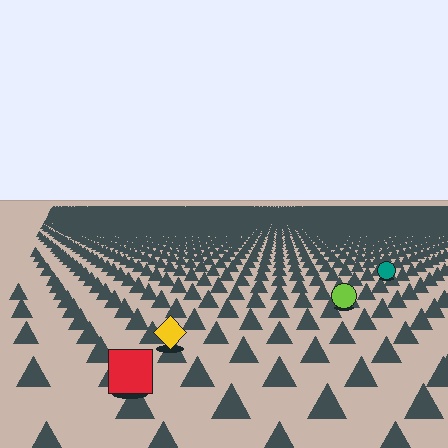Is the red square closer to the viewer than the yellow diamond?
Yes. The red square is closer — you can tell from the texture gradient: the ground texture is coarser near it.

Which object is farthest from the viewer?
The teal circle is farthest from the viewer. It appears smaller and the ground texture around it is denser.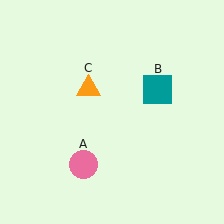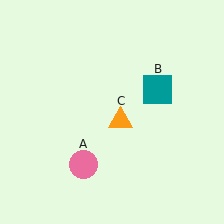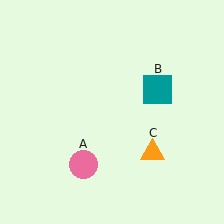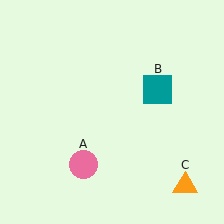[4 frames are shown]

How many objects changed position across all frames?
1 object changed position: orange triangle (object C).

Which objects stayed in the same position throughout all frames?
Pink circle (object A) and teal square (object B) remained stationary.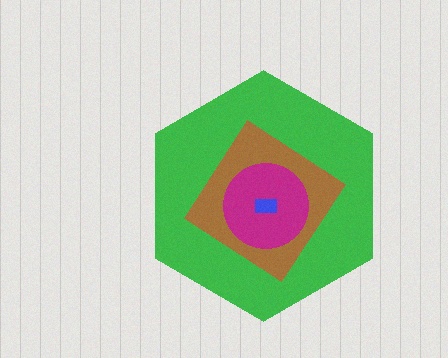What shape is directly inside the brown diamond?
The magenta circle.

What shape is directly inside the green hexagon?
The brown diamond.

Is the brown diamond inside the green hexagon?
Yes.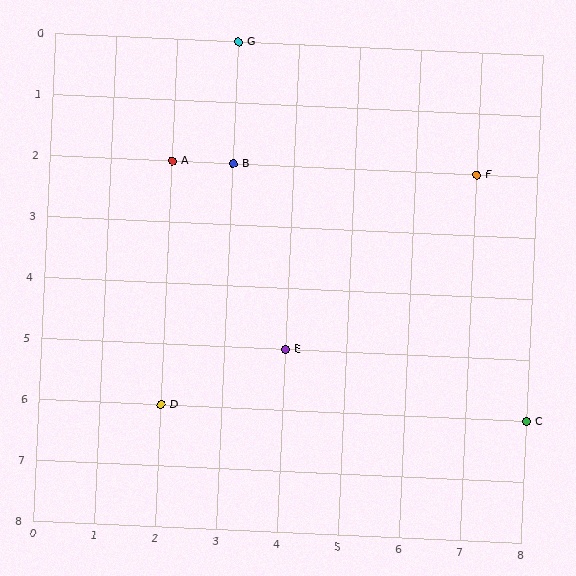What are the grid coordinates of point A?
Point A is at grid coordinates (2, 2).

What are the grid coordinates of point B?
Point B is at grid coordinates (3, 2).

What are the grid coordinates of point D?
Point D is at grid coordinates (2, 6).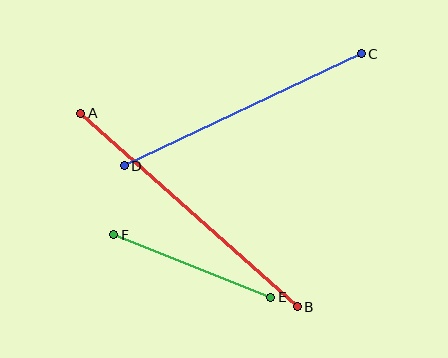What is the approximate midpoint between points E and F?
The midpoint is at approximately (192, 266) pixels.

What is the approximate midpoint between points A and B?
The midpoint is at approximately (189, 210) pixels.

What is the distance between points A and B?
The distance is approximately 290 pixels.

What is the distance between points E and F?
The distance is approximately 169 pixels.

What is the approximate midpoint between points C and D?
The midpoint is at approximately (243, 110) pixels.